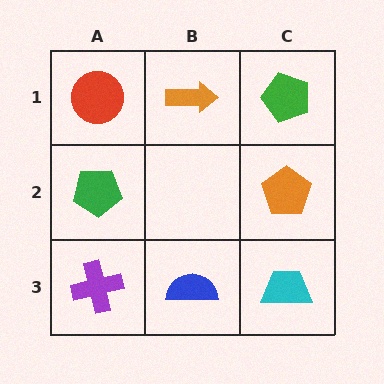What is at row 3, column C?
A cyan trapezoid.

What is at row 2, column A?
A green pentagon.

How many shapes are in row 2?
2 shapes.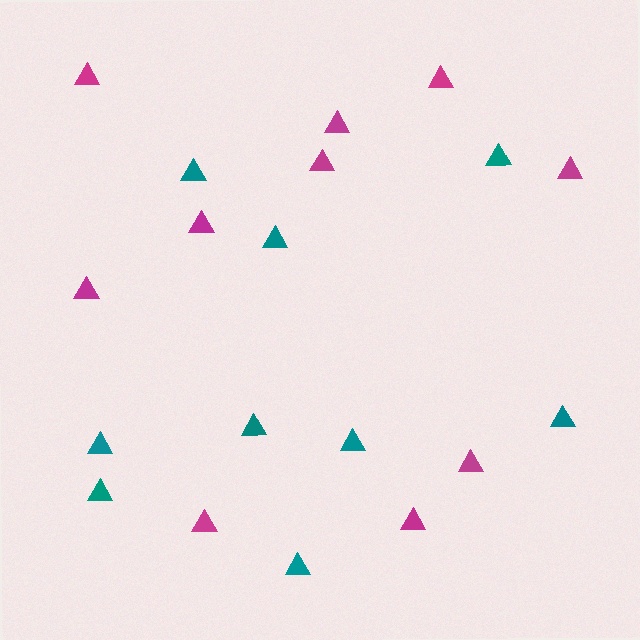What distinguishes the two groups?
There are 2 groups: one group of teal triangles (9) and one group of magenta triangles (10).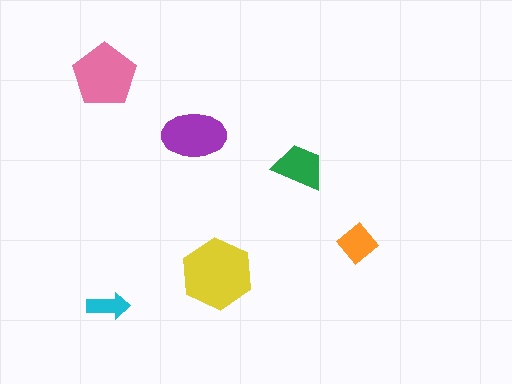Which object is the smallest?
The cyan arrow.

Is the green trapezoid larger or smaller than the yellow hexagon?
Smaller.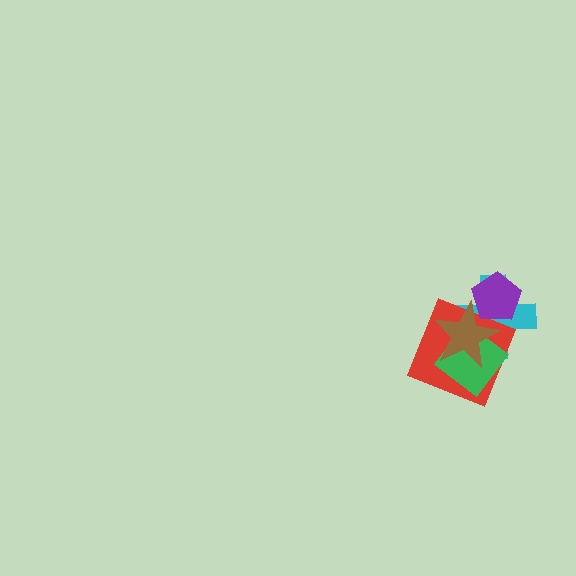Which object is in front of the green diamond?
The brown star is in front of the green diamond.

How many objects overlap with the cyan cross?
4 objects overlap with the cyan cross.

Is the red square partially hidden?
Yes, it is partially covered by another shape.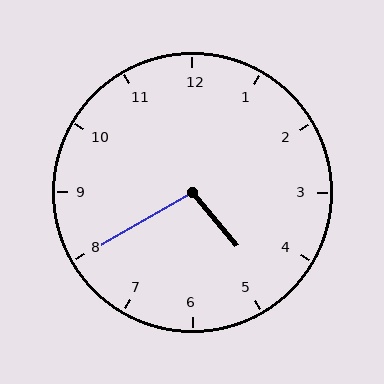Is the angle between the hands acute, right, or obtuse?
It is obtuse.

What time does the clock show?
4:40.